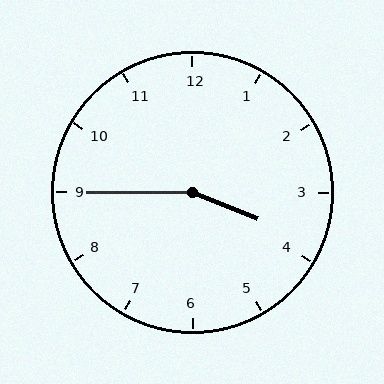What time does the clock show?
3:45.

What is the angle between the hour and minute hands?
Approximately 158 degrees.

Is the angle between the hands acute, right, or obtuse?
It is obtuse.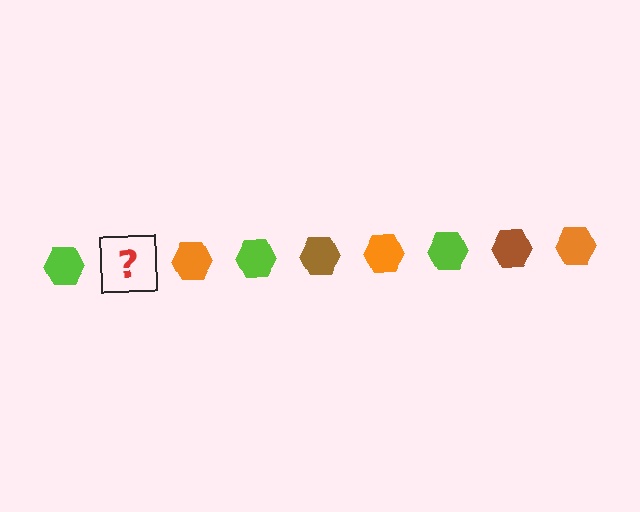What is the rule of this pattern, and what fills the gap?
The rule is that the pattern cycles through lime, brown, orange hexagons. The gap should be filled with a brown hexagon.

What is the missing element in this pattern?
The missing element is a brown hexagon.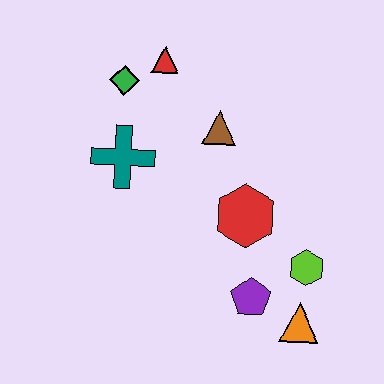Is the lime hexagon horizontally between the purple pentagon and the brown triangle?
No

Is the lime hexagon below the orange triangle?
No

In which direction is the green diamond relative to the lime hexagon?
The green diamond is to the left of the lime hexagon.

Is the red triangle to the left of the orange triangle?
Yes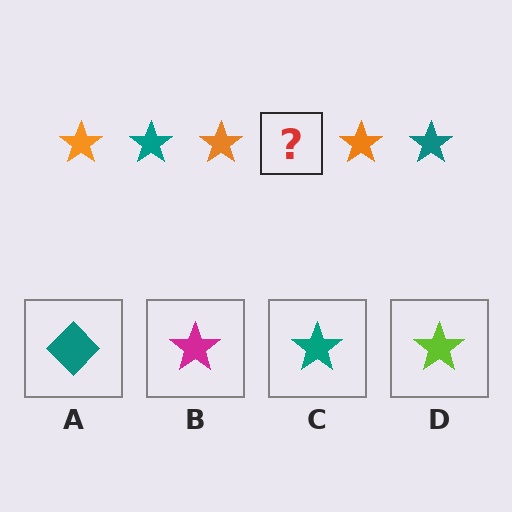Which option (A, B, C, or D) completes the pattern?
C.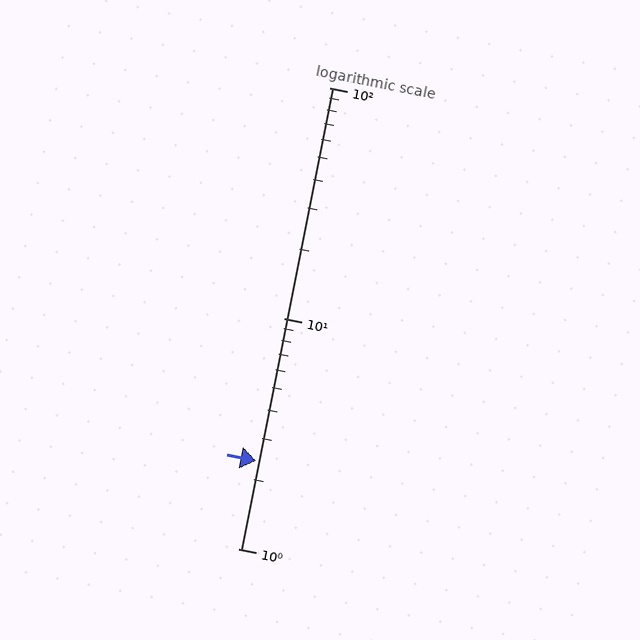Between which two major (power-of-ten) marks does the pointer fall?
The pointer is between 1 and 10.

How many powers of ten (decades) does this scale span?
The scale spans 2 decades, from 1 to 100.